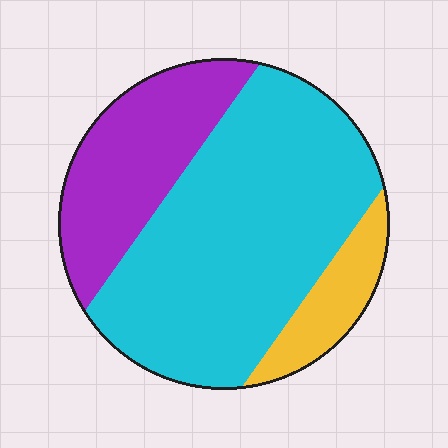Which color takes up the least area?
Yellow, at roughly 10%.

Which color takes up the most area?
Cyan, at roughly 60%.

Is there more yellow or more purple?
Purple.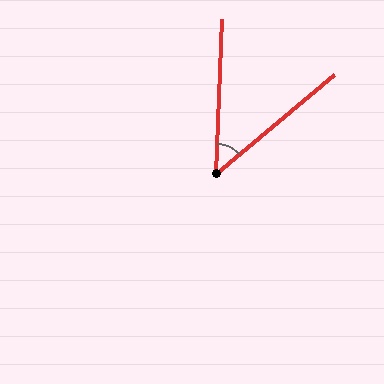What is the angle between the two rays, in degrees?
Approximately 48 degrees.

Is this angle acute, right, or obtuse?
It is acute.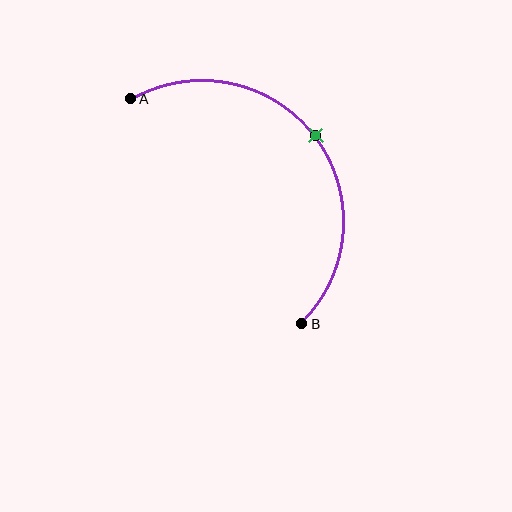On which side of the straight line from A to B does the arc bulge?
The arc bulges above and to the right of the straight line connecting A and B.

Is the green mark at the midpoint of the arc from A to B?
Yes. The green mark lies on the arc at equal arc-length from both A and B — it is the arc midpoint.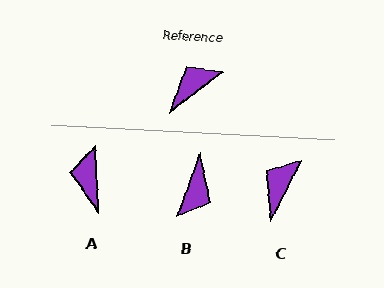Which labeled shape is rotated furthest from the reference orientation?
B, about 146 degrees away.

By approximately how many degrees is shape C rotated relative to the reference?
Approximately 26 degrees counter-clockwise.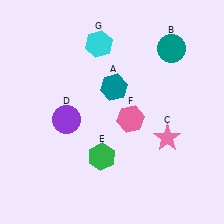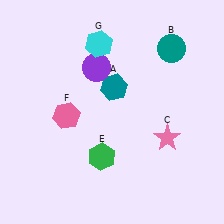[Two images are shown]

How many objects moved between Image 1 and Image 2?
2 objects moved between the two images.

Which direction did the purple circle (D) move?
The purple circle (D) moved up.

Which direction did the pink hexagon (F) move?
The pink hexagon (F) moved left.